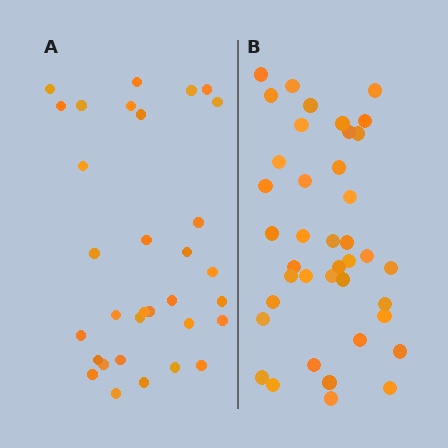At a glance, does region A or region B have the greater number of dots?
Region B (the right region) has more dots.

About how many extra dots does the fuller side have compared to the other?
Region B has roughly 8 or so more dots than region A.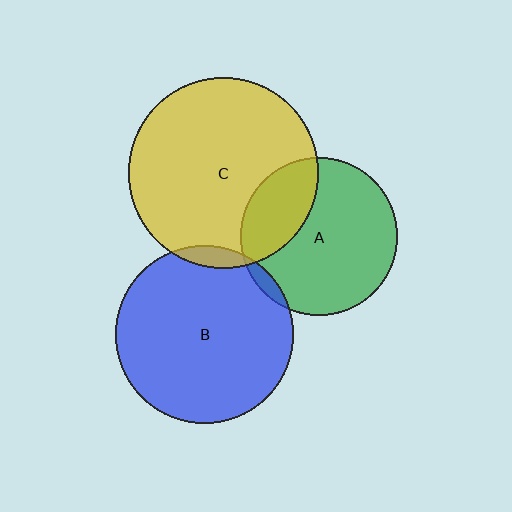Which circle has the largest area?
Circle C (yellow).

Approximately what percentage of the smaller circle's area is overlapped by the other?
Approximately 5%.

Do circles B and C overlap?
Yes.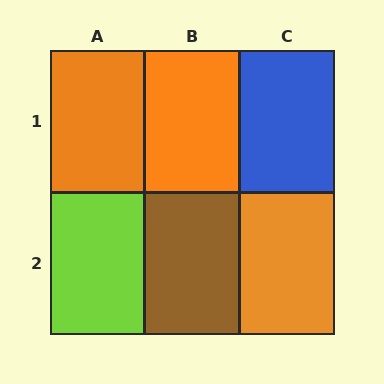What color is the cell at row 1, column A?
Orange.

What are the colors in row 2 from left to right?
Lime, brown, orange.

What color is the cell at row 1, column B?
Orange.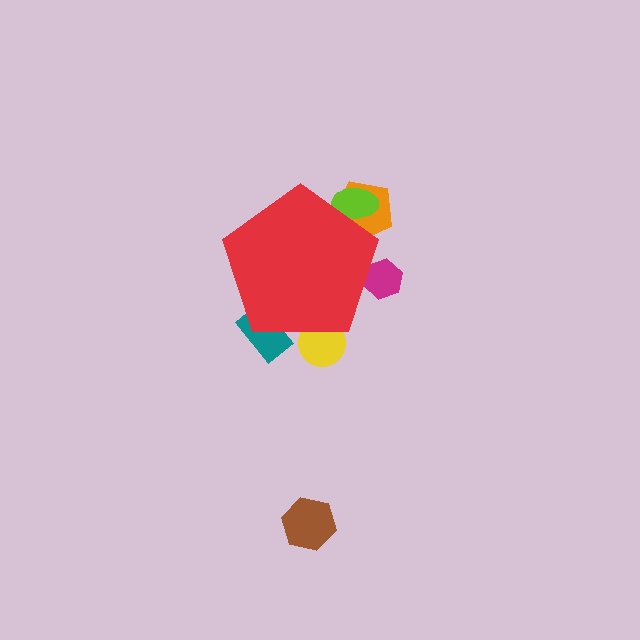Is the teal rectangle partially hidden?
Yes, the teal rectangle is partially hidden behind the red pentagon.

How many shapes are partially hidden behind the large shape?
5 shapes are partially hidden.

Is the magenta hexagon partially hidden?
Yes, the magenta hexagon is partially hidden behind the red pentagon.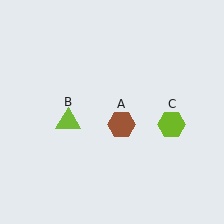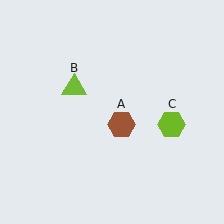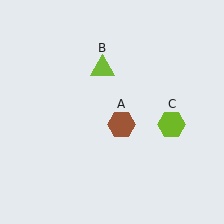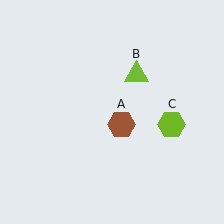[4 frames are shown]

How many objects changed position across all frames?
1 object changed position: lime triangle (object B).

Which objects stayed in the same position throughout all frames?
Brown hexagon (object A) and lime hexagon (object C) remained stationary.